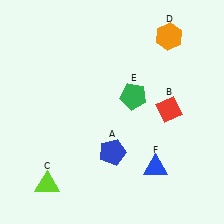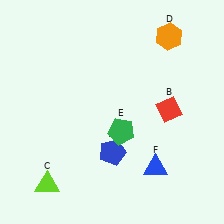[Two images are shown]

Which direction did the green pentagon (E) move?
The green pentagon (E) moved down.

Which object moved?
The green pentagon (E) moved down.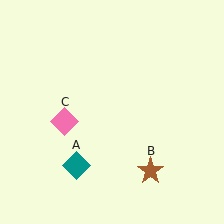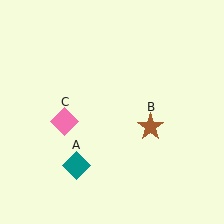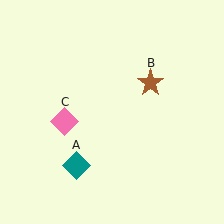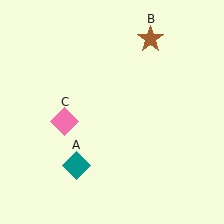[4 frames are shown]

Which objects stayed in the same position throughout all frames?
Teal diamond (object A) and pink diamond (object C) remained stationary.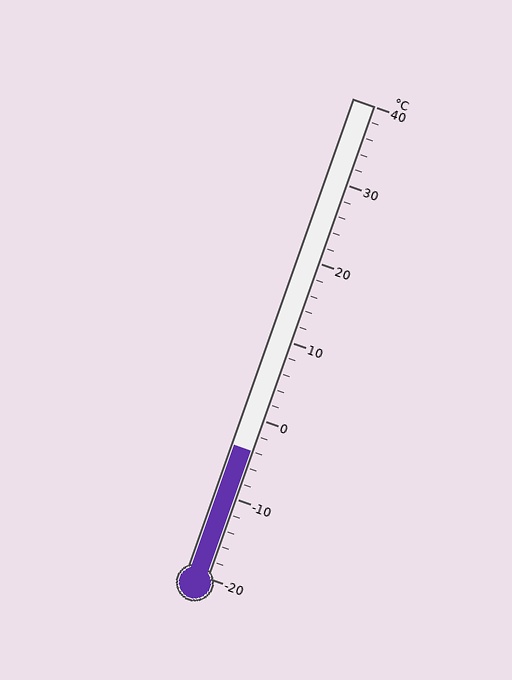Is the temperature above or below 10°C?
The temperature is below 10°C.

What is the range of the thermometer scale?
The thermometer scale ranges from -20°C to 40°C.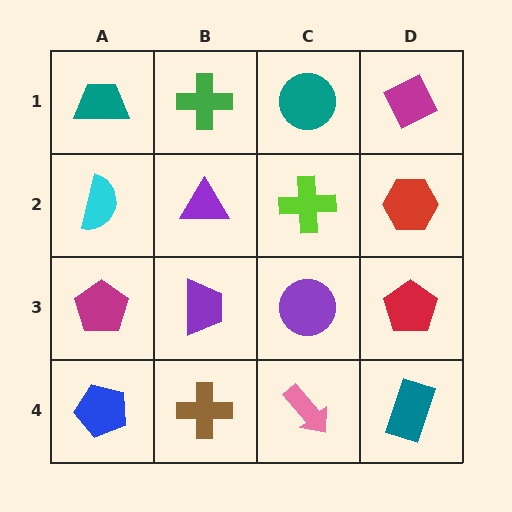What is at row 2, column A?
A cyan semicircle.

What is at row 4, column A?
A blue pentagon.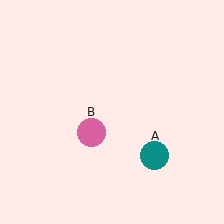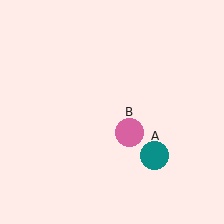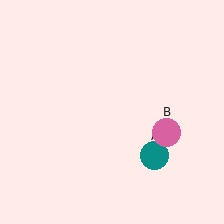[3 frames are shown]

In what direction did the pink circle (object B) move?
The pink circle (object B) moved right.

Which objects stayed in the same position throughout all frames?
Teal circle (object A) remained stationary.